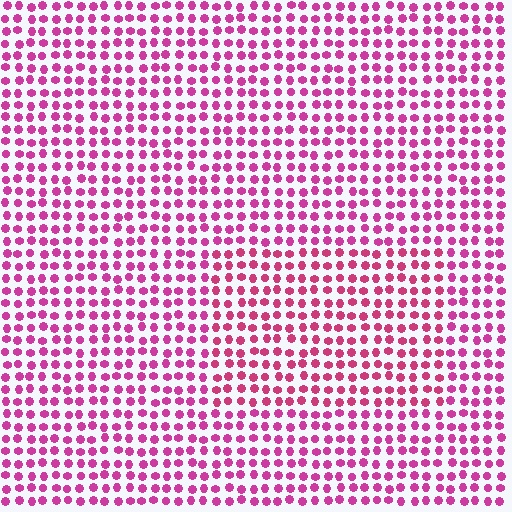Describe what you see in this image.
The image is filled with small magenta elements in a uniform arrangement. A rectangle-shaped region is visible where the elements are tinted to a slightly different hue, forming a subtle color boundary.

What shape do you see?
I see a rectangle.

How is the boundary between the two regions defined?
The boundary is defined purely by a slight shift in hue (about 15 degrees). Spacing, size, and orientation are identical on both sides.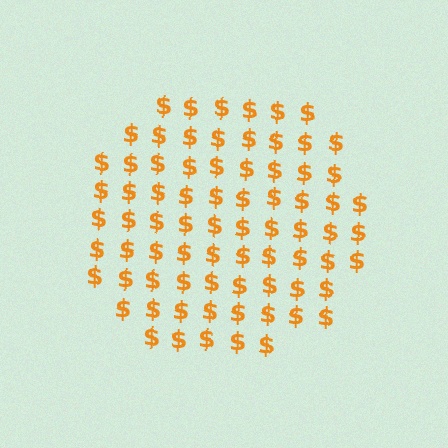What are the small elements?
The small elements are dollar signs.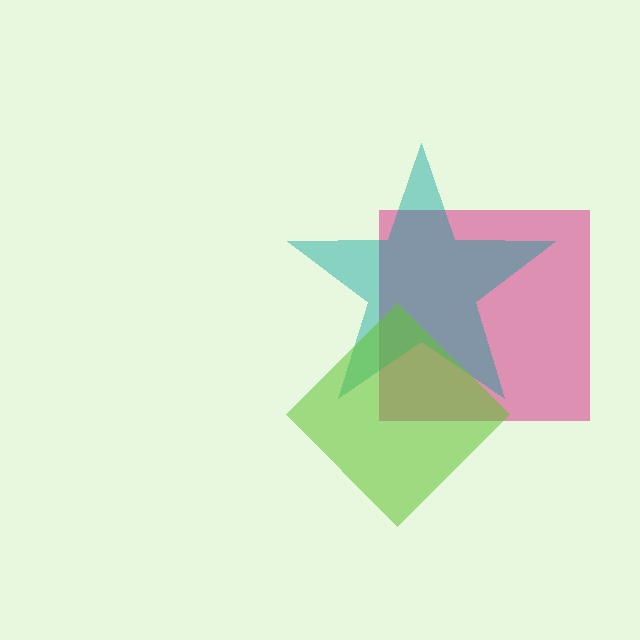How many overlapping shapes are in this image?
There are 3 overlapping shapes in the image.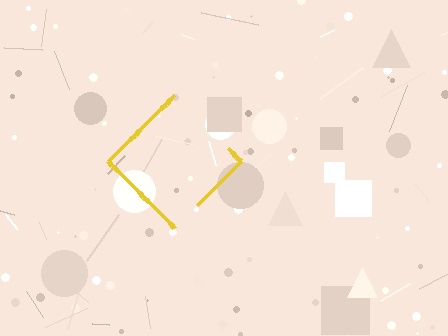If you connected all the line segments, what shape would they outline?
They would outline a diamond.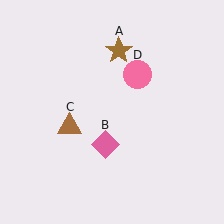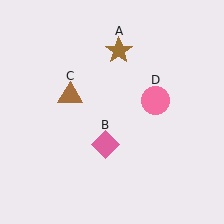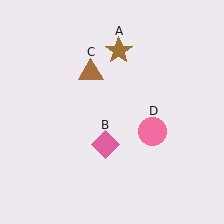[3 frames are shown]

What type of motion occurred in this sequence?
The brown triangle (object C), pink circle (object D) rotated clockwise around the center of the scene.